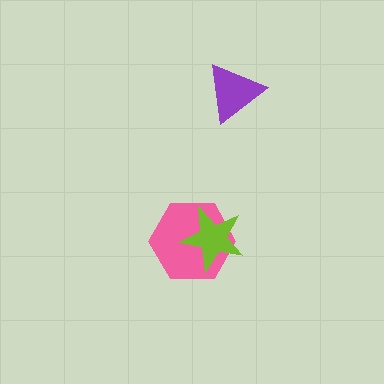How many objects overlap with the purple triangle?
0 objects overlap with the purple triangle.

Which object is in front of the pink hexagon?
The lime star is in front of the pink hexagon.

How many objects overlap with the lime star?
1 object overlaps with the lime star.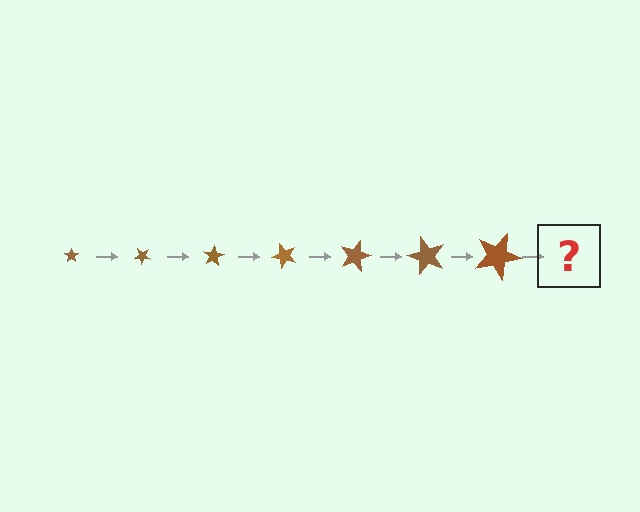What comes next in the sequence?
The next element should be a star, larger than the previous one and rotated 280 degrees from the start.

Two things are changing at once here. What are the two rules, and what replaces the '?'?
The two rules are that the star grows larger each step and it rotates 40 degrees each step. The '?' should be a star, larger than the previous one and rotated 280 degrees from the start.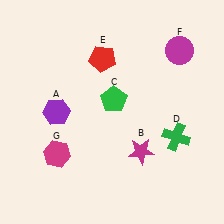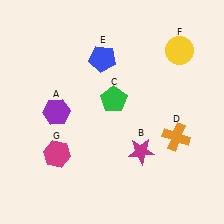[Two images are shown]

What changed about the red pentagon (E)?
In Image 1, E is red. In Image 2, it changed to blue.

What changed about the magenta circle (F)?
In Image 1, F is magenta. In Image 2, it changed to yellow.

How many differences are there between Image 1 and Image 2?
There are 3 differences between the two images.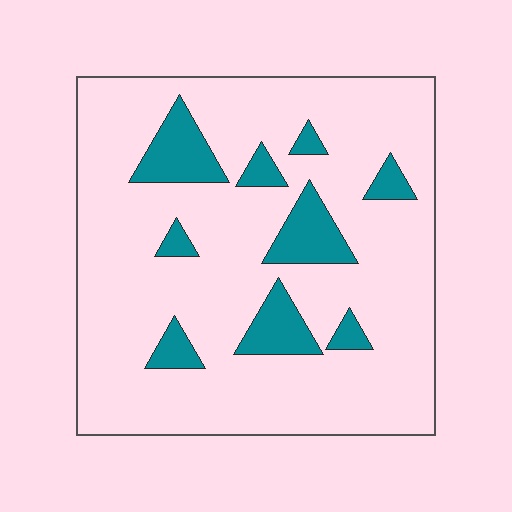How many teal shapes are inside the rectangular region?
9.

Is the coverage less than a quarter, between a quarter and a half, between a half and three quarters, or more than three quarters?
Less than a quarter.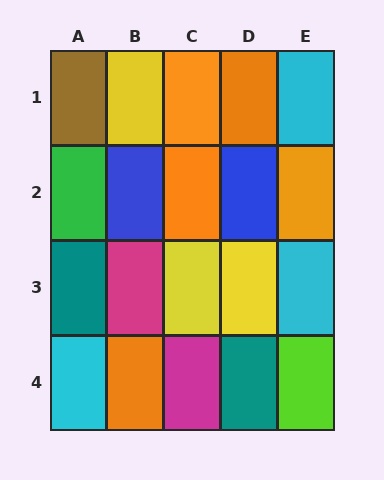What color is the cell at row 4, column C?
Magenta.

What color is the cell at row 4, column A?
Cyan.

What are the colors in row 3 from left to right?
Teal, magenta, yellow, yellow, cyan.